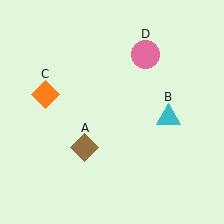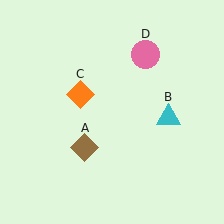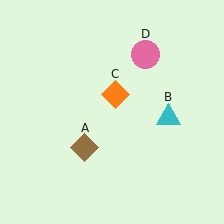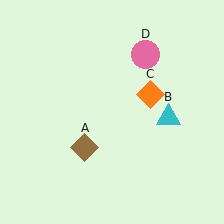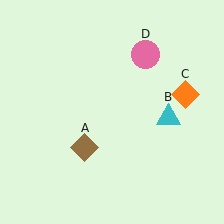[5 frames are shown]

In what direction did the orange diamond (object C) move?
The orange diamond (object C) moved right.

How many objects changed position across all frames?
1 object changed position: orange diamond (object C).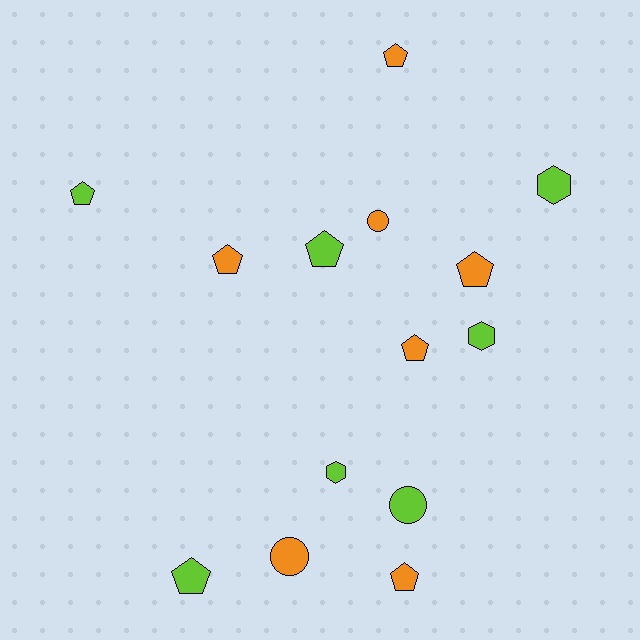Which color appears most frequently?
Lime, with 7 objects.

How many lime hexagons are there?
There are 3 lime hexagons.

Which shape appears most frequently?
Pentagon, with 8 objects.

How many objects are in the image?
There are 14 objects.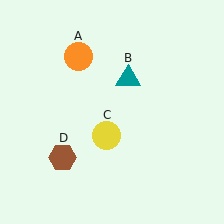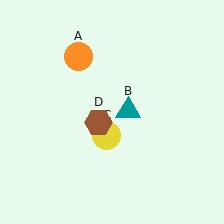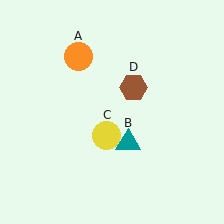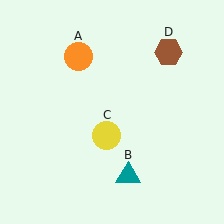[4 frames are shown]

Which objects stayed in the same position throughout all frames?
Orange circle (object A) and yellow circle (object C) remained stationary.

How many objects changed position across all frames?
2 objects changed position: teal triangle (object B), brown hexagon (object D).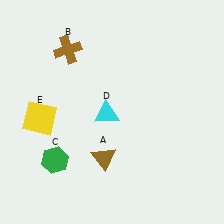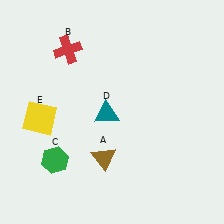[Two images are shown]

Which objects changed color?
B changed from brown to red. D changed from cyan to teal.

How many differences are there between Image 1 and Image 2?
There are 2 differences between the two images.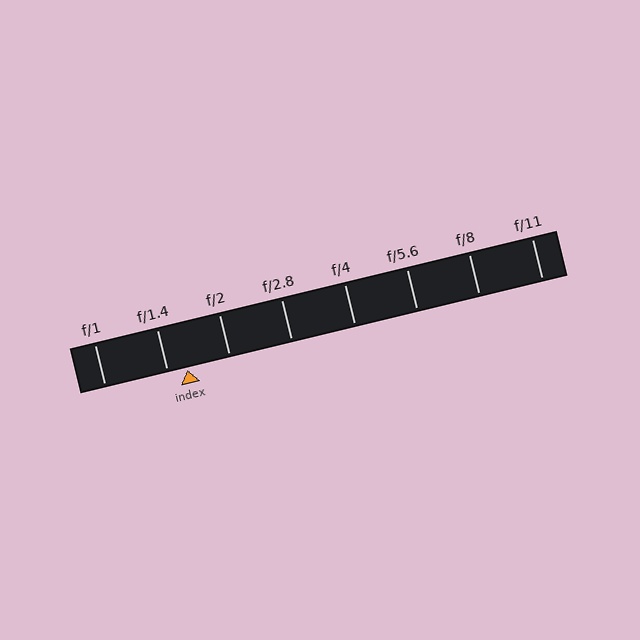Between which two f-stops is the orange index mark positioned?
The index mark is between f/1.4 and f/2.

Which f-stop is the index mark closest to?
The index mark is closest to f/1.4.